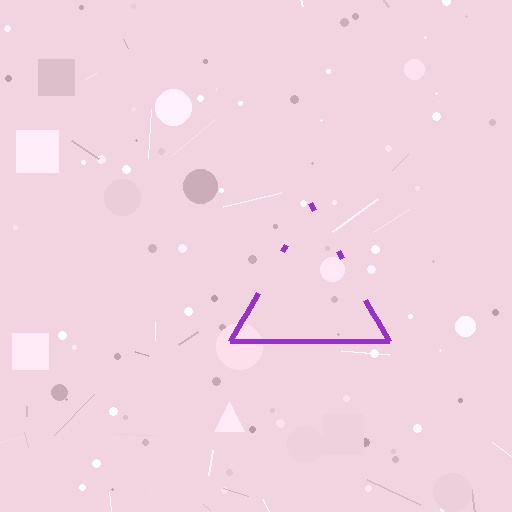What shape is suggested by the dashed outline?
The dashed outline suggests a triangle.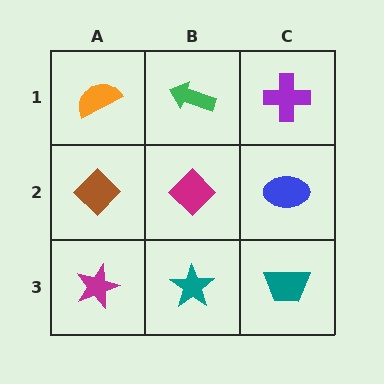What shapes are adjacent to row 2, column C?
A purple cross (row 1, column C), a teal trapezoid (row 3, column C), a magenta diamond (row 2, column B).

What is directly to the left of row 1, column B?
An orange semicircle.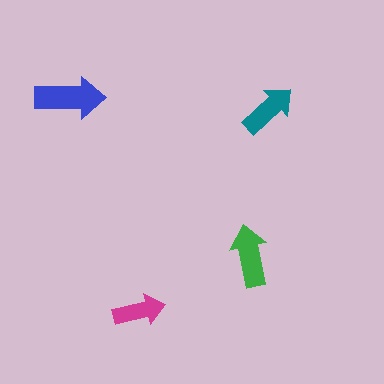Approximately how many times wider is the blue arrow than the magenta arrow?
About 1.5 times wider.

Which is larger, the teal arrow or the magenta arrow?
The teal one.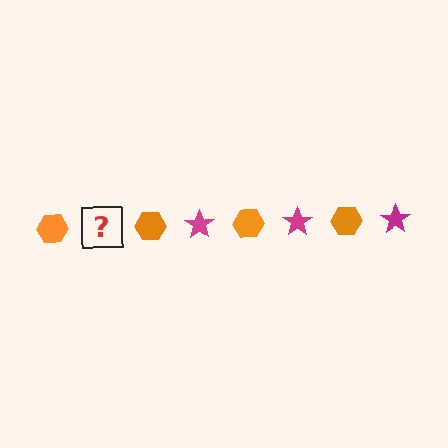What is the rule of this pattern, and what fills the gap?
The rule is that the pattern alternates between orange hexagon and magenta star. The gap should be filled with a magenta star.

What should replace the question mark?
The question mark should be replaced with a magenta star.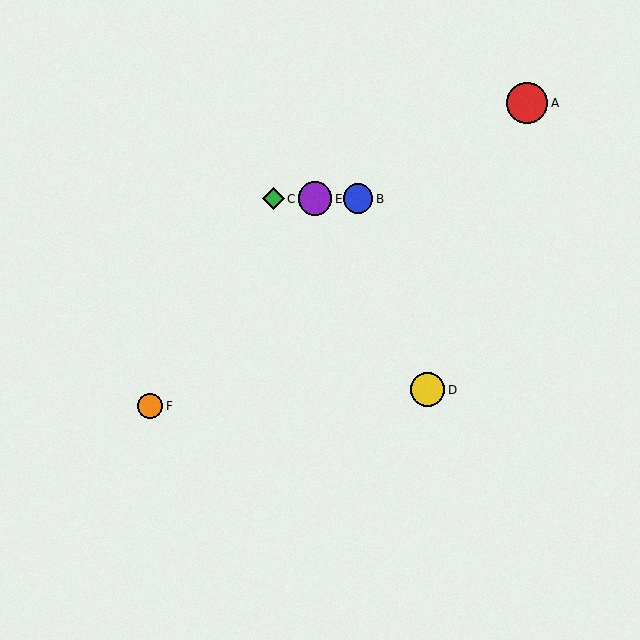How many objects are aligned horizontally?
3 objects (B, C, E) are aligned horizontally.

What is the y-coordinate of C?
Object C is at y≈199.